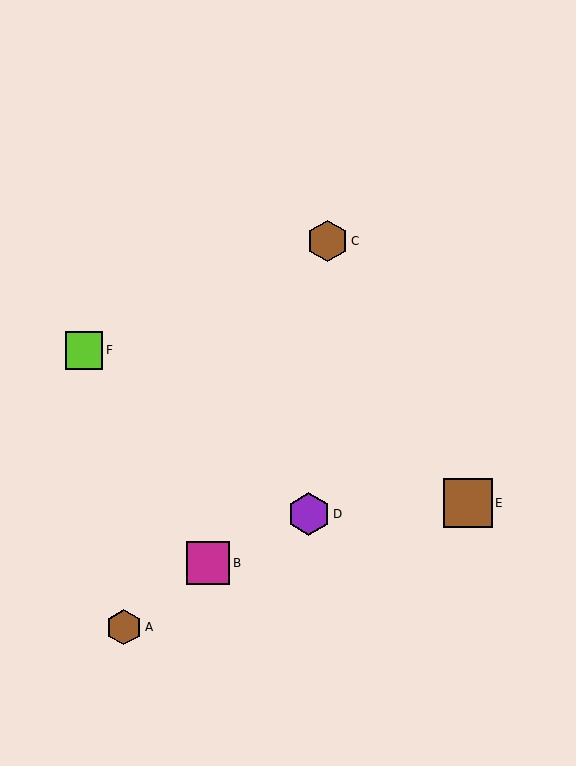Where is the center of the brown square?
The center of the brown square is at (468, 503).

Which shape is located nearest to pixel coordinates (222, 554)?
The magenta square (labeled B) at (208, 563) is nearest to that location.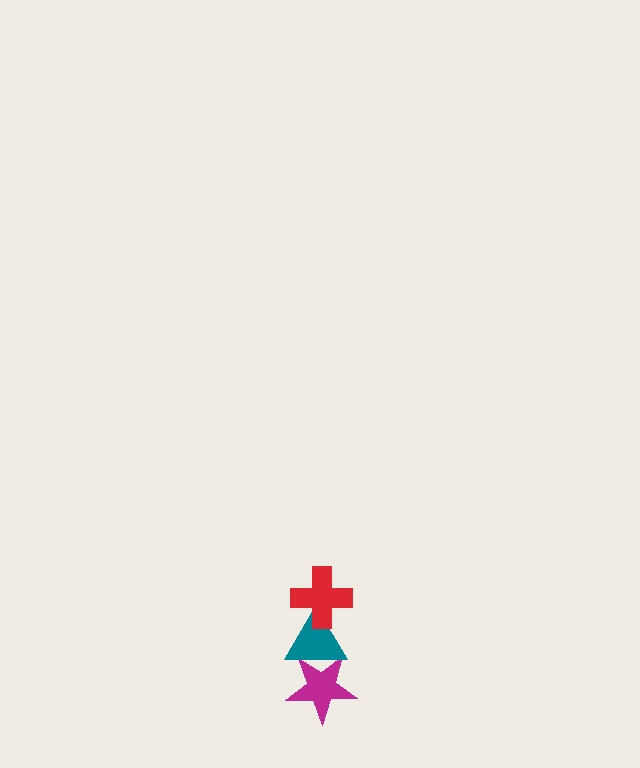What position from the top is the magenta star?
The magenta star is 3rd from the top.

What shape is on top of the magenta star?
The teal triangle is on top of the magenta star.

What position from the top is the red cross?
The red cross is 1st from the top.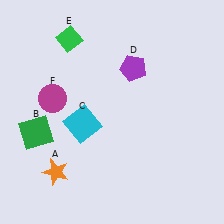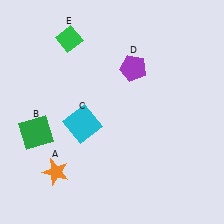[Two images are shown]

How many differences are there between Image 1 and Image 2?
There is 1 difference between the two images.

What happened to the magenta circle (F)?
The magenta circle (F) was removed in Image 2. It was in the top-left area of Image 1.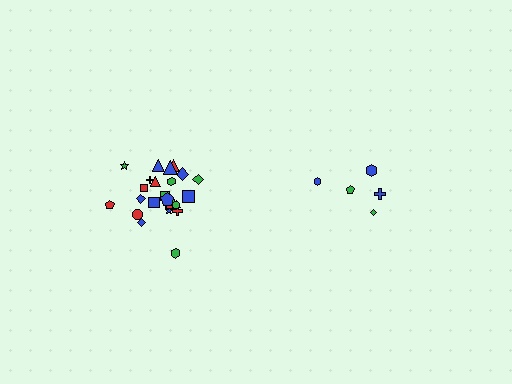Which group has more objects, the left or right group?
The left group.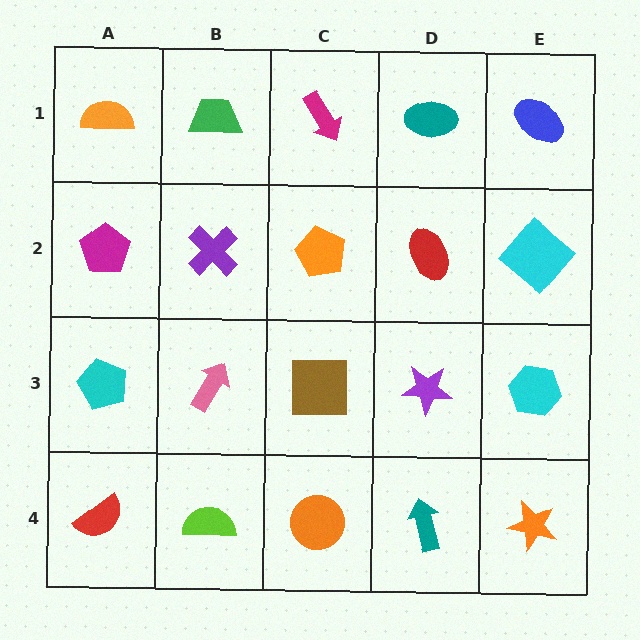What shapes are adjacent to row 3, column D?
A red ellipse (row 2, column D), a teal arrow (row 4, column D), a brown square (row 3, column C), a cyan hexagon (row 3, column E).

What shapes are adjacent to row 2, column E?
A blue ellipse (row 1, column E), a cyan hexagon (row 3, column E), a red ellipse (row 2, column D).